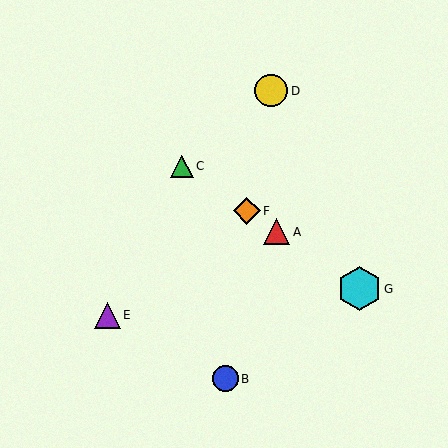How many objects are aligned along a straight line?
4 objects (A, C, F, G) are aligned along a straight line.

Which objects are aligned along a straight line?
Objects A, C, F, G are aligned along a straight line.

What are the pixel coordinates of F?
Object F is at (247, 211).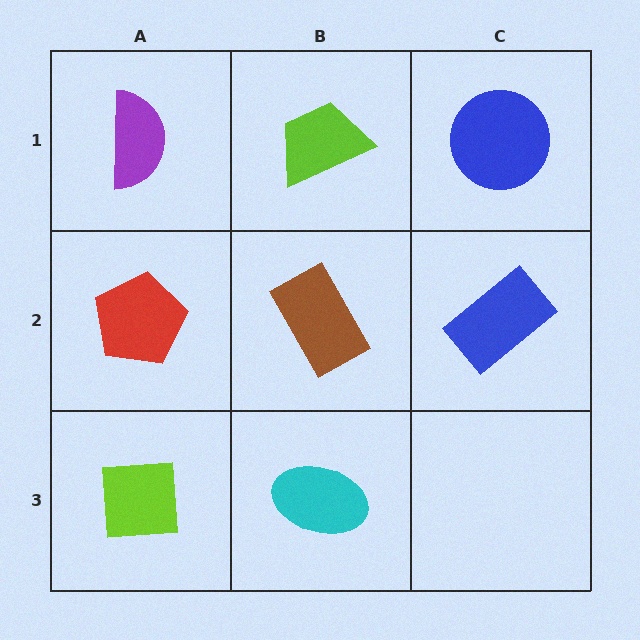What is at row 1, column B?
A lime trapezoid.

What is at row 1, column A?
A purple semicircle.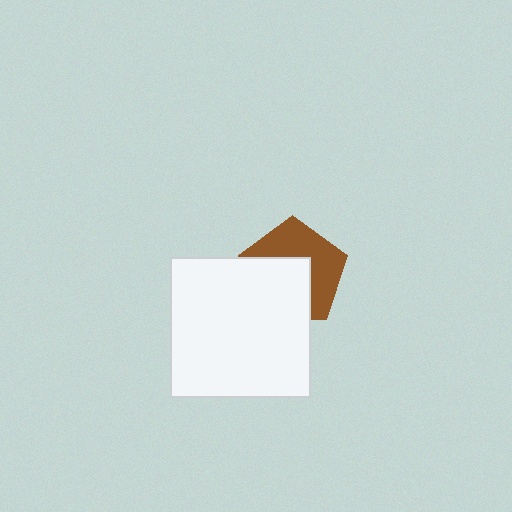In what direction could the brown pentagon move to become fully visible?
The brown pentagon could move toward the upper-right. That would shift it out from behind the white square entirely.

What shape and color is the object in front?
The object in front is a white square.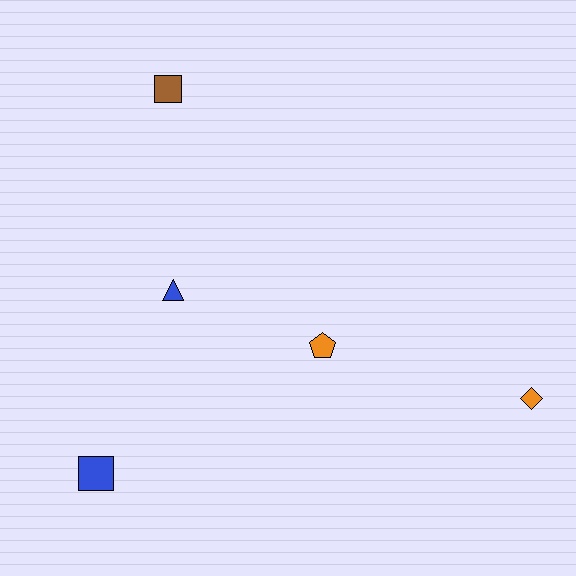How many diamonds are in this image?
There is 1 diamond.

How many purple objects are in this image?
There are no purple objects.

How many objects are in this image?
There are 5 objects.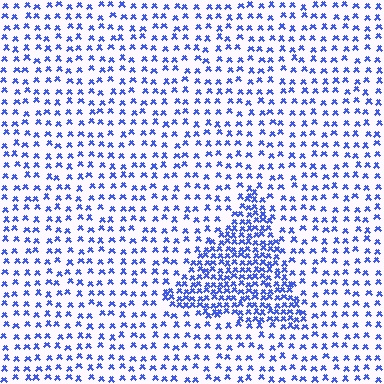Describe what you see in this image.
The image contains small blue elements arranged at two different densities. A triangle-shaped region is visible where the elements are more densely packed than the surrounding area.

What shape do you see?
I see a triangle.